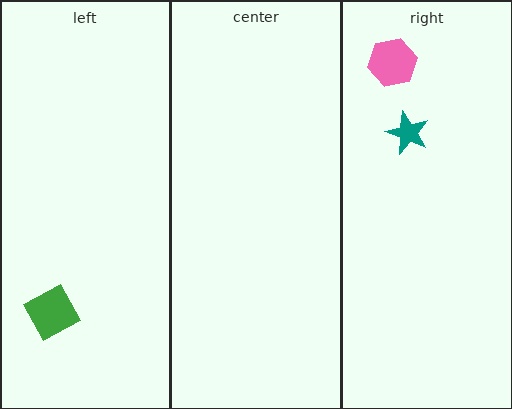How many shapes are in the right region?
2.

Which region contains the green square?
The left region.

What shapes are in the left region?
The green square.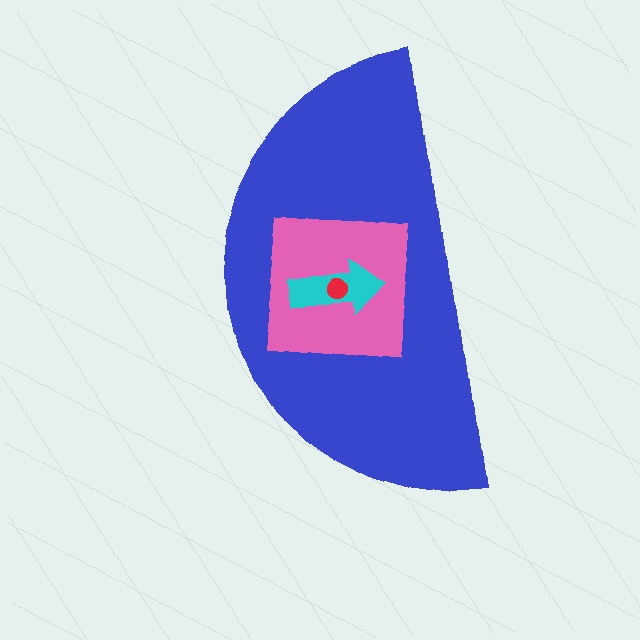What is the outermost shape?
The blue semicircle.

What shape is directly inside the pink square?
The cyan arrow.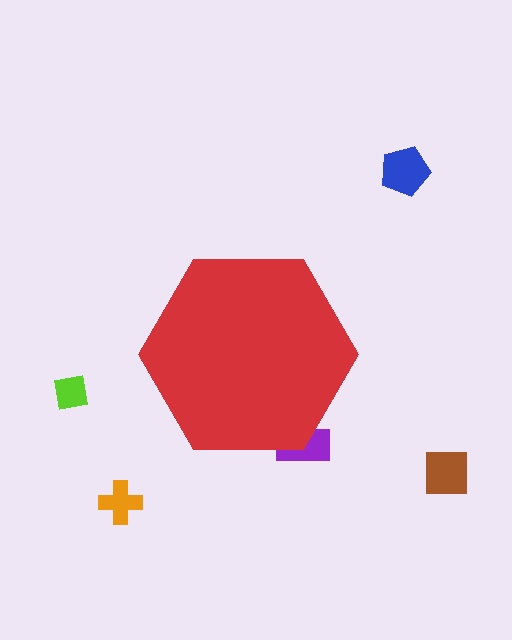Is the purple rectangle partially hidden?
Yes, the purple rectangle is partially hidden behind the red hexagon.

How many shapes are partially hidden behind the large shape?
1 shape is partially hidden.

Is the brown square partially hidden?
No, the brown square is fully visible.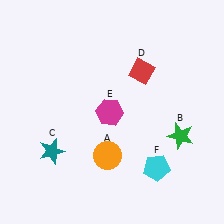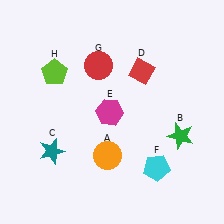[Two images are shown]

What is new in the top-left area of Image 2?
A red circle (G) was added in the top-left area of Image 2.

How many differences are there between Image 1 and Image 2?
There are 2 differences between the two images.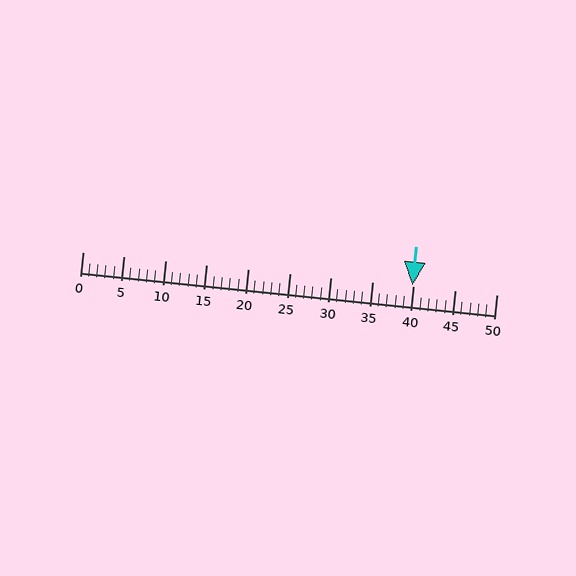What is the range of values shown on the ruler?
The ruler shows values from 0 to 50.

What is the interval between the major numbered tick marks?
The major tick marks are spaced 5 units apart.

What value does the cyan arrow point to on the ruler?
The cyan arrow points to approximately 40.